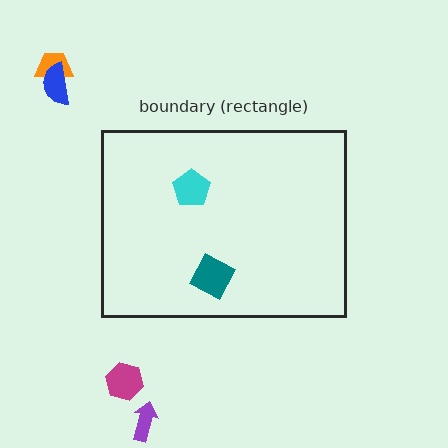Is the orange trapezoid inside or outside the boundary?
Outside.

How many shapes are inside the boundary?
2 inside, 4 outside.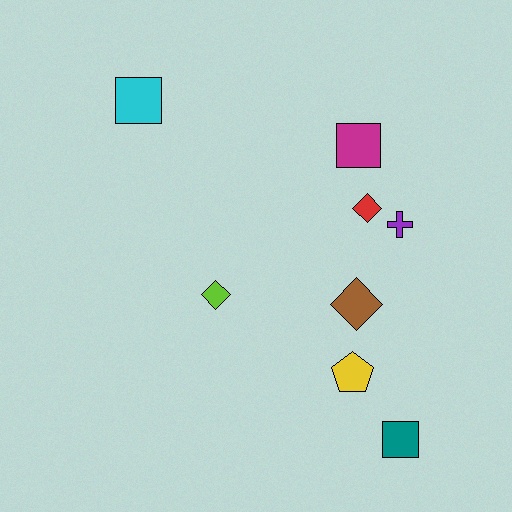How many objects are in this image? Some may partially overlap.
There are 8 objects.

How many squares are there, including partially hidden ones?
There are 3 squares.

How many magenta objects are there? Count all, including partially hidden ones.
There is 1 magenta object.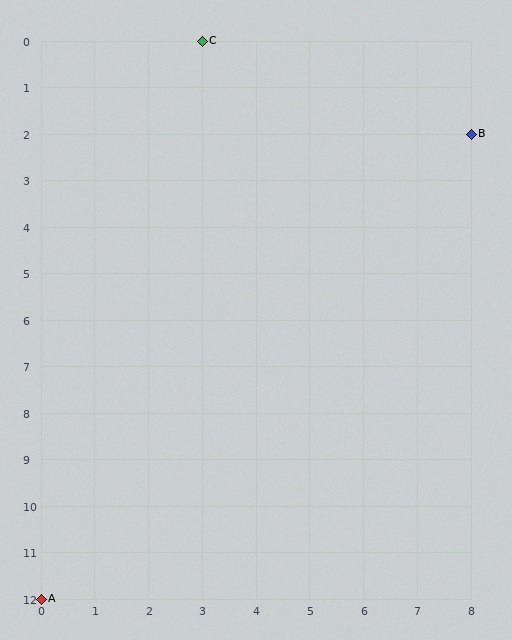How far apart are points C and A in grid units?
Points C and A are 3 columns and 12 rows apart (about 12.4 grid units diagonally).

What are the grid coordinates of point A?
Point A is at grid coordinates (0, 12).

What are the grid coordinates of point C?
Point C is at grid coordinates (3, 0).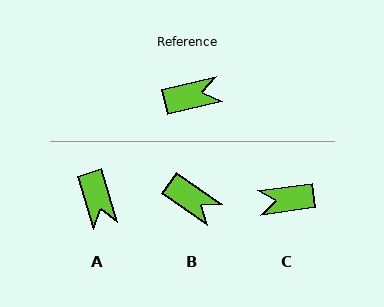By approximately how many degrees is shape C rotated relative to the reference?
Approximately 174 degrees counter-clockwise.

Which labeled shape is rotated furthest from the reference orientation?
C, about 174 degrees away.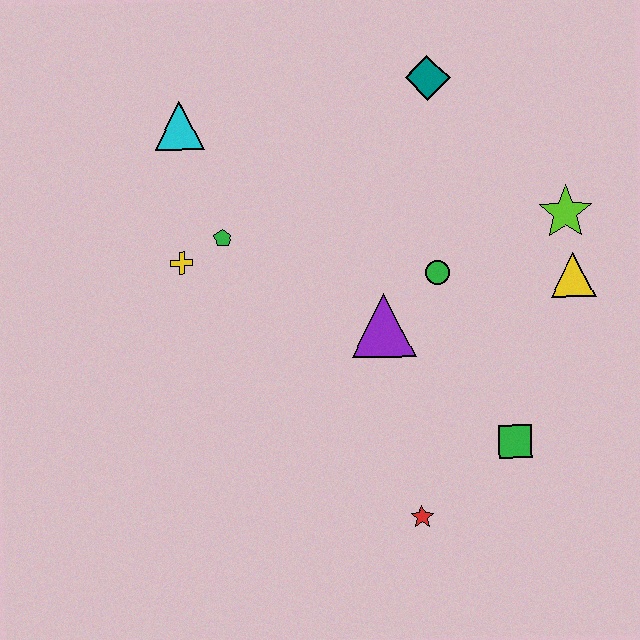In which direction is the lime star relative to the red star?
The lime star is above the red star.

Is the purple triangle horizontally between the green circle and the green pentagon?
Yes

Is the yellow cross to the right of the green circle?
No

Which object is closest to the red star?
The green square is closest to the red star.